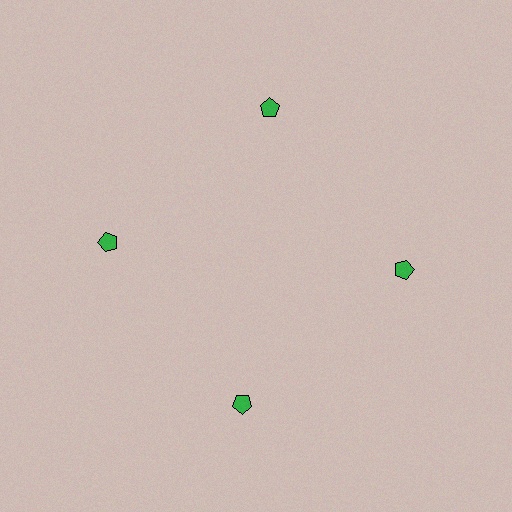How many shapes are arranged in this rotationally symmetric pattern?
There are 4 shapes, arranged in 4 groups of 1.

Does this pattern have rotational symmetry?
Yes, this pattern has 4-fold rotational symmetry. It looks the same after rotating 90 degrees around the center.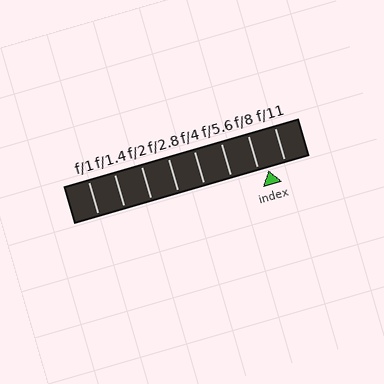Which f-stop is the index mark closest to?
The index mark is closest to f/8.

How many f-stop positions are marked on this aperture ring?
There are 8 f-stop positions marked.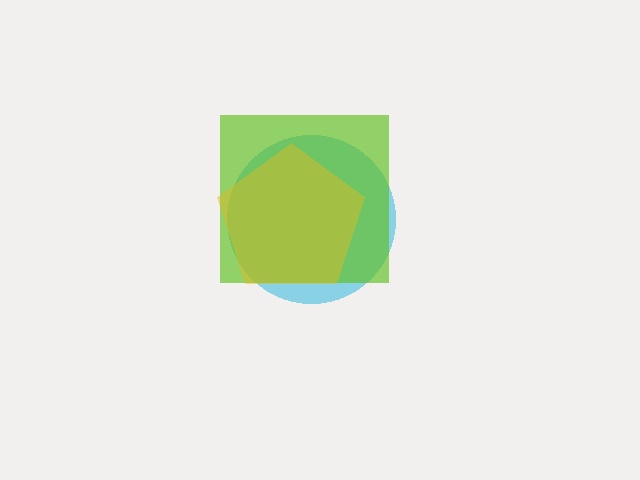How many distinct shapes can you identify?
There are 3 distinct shapes: a cyan circle, a lime square, a yellow pentagon.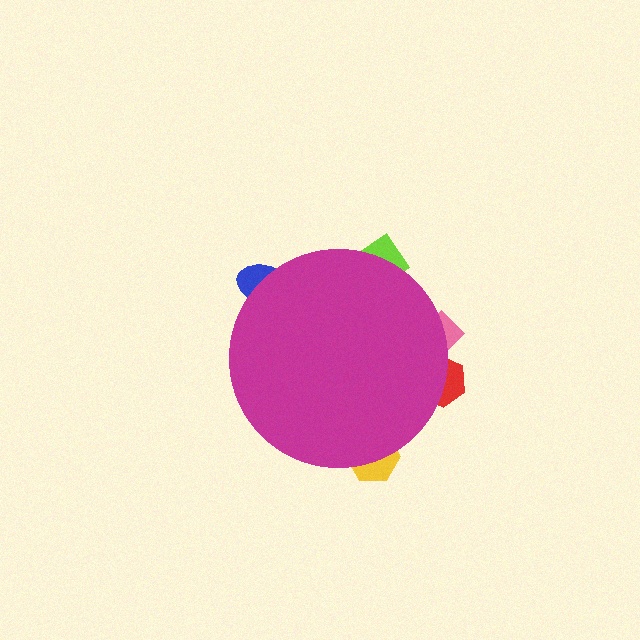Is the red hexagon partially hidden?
Yes, the red hexagon is partially hidden behind the magenta circle.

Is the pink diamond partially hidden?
Yes, the pink diamond is partially hidden behind the magenta circle.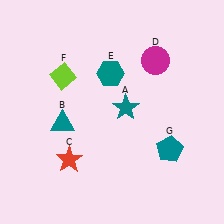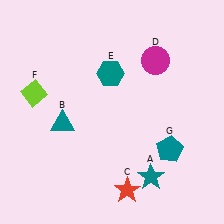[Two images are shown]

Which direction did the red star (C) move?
The red star (C) moved right.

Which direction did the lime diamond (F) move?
The lime diamond (F) moved left.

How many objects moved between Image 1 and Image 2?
3 objects moved between the two images.